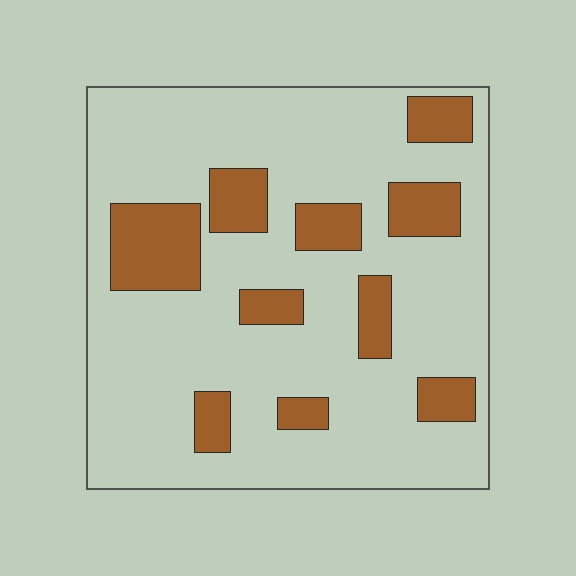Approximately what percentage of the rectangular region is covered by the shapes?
Approximately 20%.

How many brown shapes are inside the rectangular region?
10.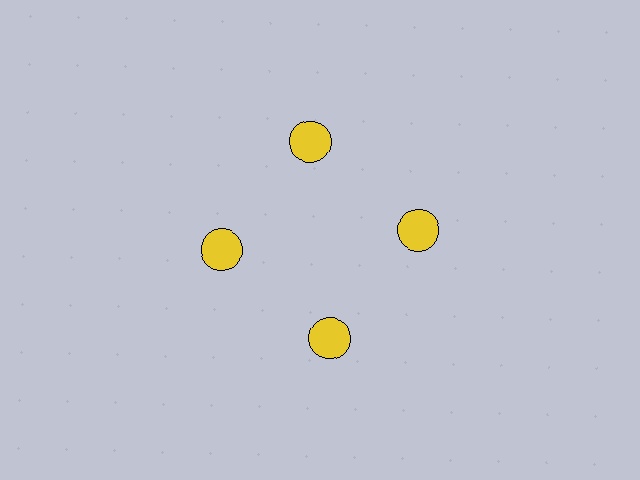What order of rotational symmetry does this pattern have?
This pattern has 4-fold rotational symmetry.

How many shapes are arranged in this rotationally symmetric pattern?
There are 4 shapes, arranged in 4 groups of 1.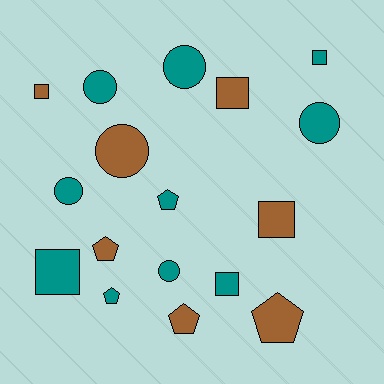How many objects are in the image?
There are 17 objects.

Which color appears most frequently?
Teal, with 10 objects.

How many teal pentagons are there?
There are 2 teal pentagons.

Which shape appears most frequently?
Square, with 6 objects.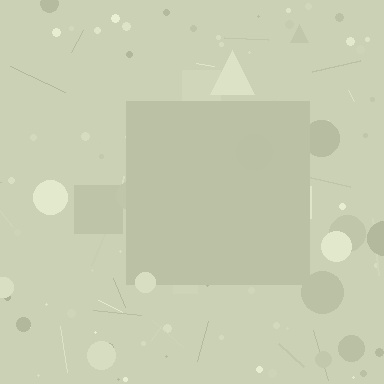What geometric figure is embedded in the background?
A square is embedded in the background.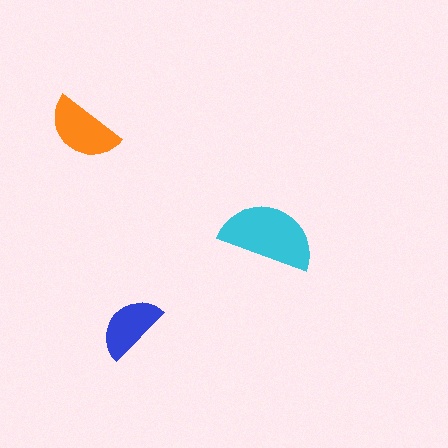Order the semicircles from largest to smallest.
the cyan one, the orange one, the blue one.